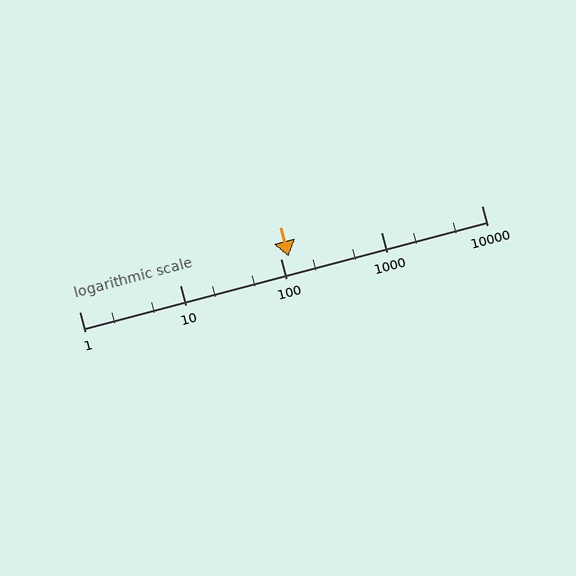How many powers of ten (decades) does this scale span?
The scale spans 4 decades, from 1 to 10000.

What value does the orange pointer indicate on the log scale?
The pointer indicates approximately 120.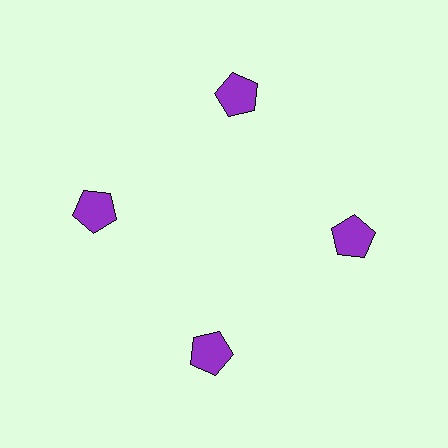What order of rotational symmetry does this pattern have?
This pattern has 4-fold rotational symmetry.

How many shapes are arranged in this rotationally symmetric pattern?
There are 4 shapes, arranged in 4 groups of 1.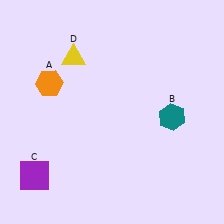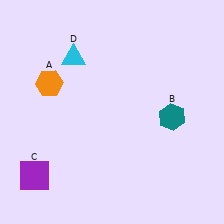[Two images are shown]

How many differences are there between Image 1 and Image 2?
There is 1 difference between the two images.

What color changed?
The triangle (D) changed from yellow in Image 1 to cyan in Image 2.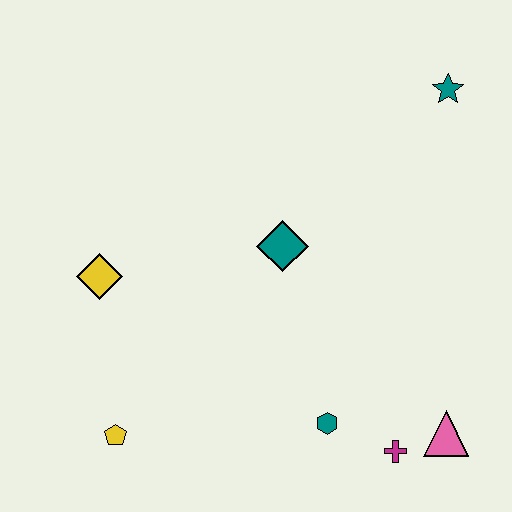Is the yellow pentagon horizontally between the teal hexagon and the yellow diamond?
Yes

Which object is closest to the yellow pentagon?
The yellow diamond is closest to the yellow pentagon.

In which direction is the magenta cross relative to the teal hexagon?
The magenta cross is to the right of the teal hexagon.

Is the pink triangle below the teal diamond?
Yes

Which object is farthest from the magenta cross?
The teal star is farthest from the magenta cross.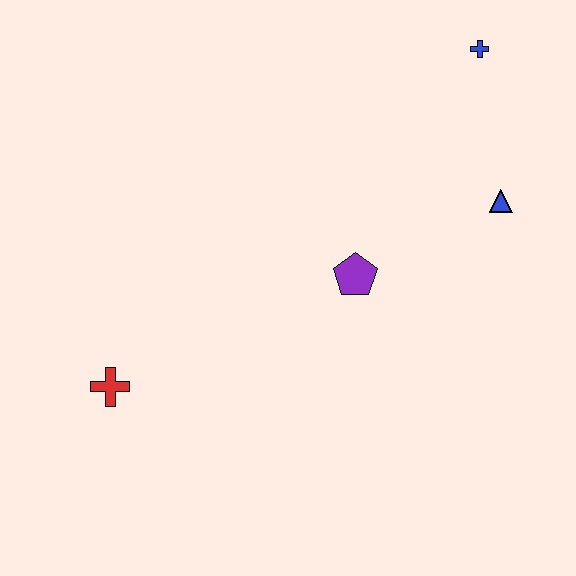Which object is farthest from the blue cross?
The red cross is farthest from the blue cross.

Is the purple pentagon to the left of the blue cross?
Yes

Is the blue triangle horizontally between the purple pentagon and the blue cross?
No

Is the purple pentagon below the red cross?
No